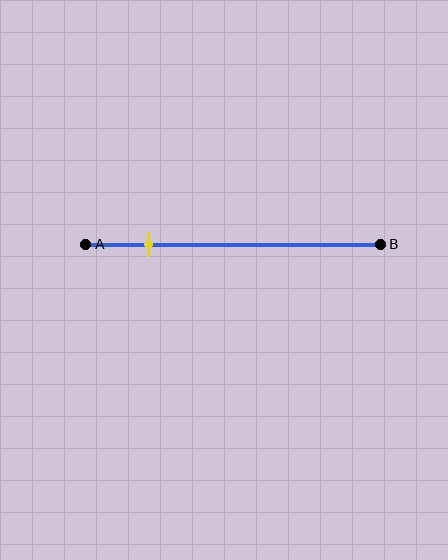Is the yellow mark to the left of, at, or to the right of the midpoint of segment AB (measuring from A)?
The yellow mark is to the left of the midpoint of segment AB.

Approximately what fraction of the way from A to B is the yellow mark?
The yellow mark is approximately 20% of the way from A to B.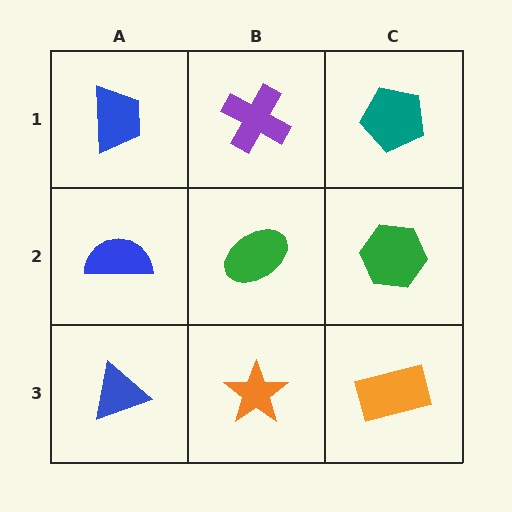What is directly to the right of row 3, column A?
An orange star.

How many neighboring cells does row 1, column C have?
2.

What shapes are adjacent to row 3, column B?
A green ellipse (row 2, column B), a blue triangle (row 3, column A), an orange rectangle (row 3, column C).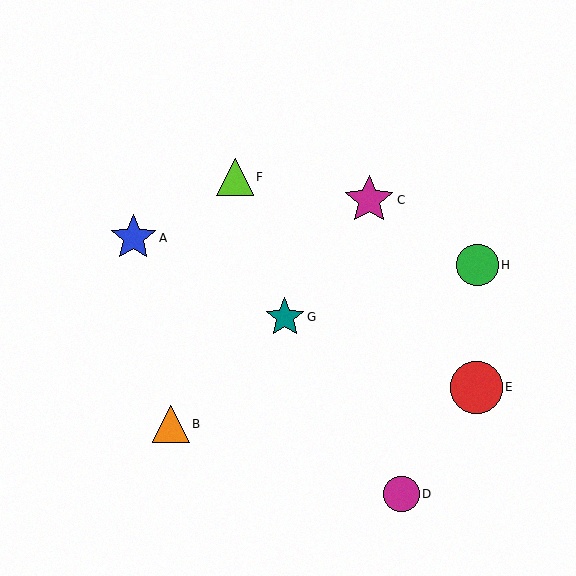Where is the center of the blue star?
The center of the blue star is at (133, 238).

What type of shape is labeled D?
Shape D is a magenta circle.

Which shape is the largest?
The red circle (labeled E) is the largest.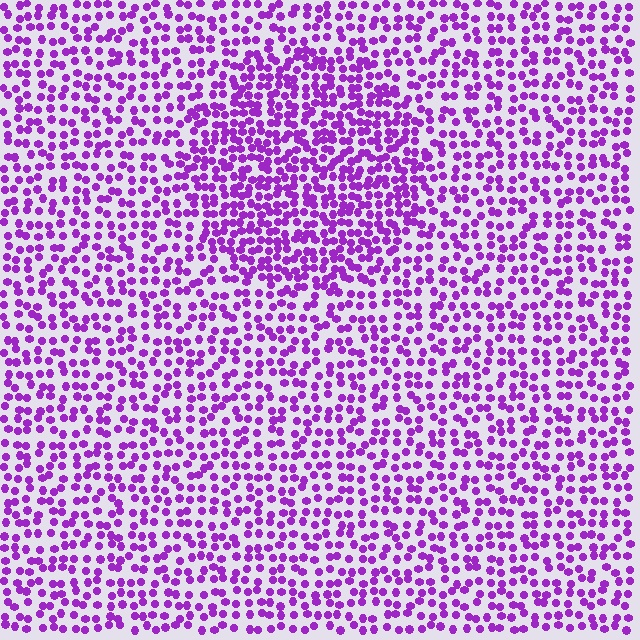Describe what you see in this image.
The image contains small purple elements arranged at two different densities. A circle-shaped region is visible where the elements are more densely packed than the surrounding area.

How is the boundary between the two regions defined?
The boundary is defined by a change in element density (approximately 1.6x ratio). All elements are the same color, size, and shape.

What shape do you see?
I see a circle.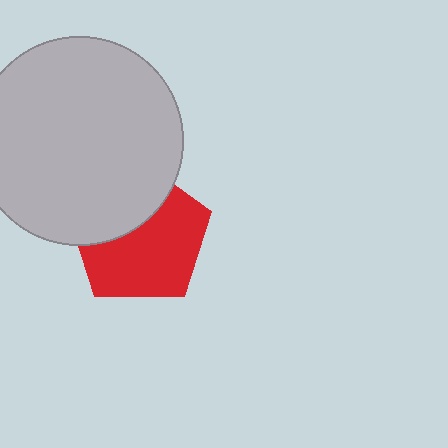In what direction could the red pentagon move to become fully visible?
The red pentagon could move down. That would shift it out from behind the light gray circle entirely.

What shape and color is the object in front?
The object in front is a light gray circle.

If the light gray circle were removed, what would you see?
You would see the complete red pentagon.